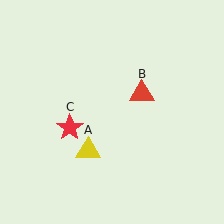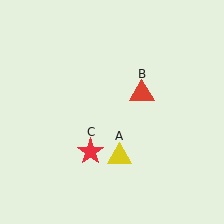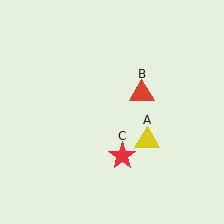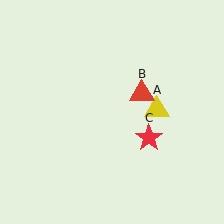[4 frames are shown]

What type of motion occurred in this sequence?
The yellow triangle (object A), red star (object C) rotated counterclockwise around the center of the scene.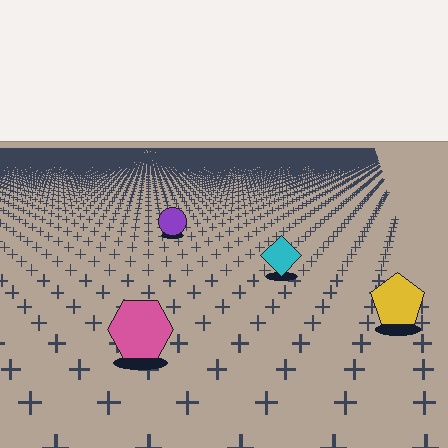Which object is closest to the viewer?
The pink hexagon is closest. The texture marks near it are larger and more spread out.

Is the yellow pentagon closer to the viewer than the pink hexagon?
No. The pink hexagon is closer — you can tell from the texture gradient: the ground texture is coarser near it.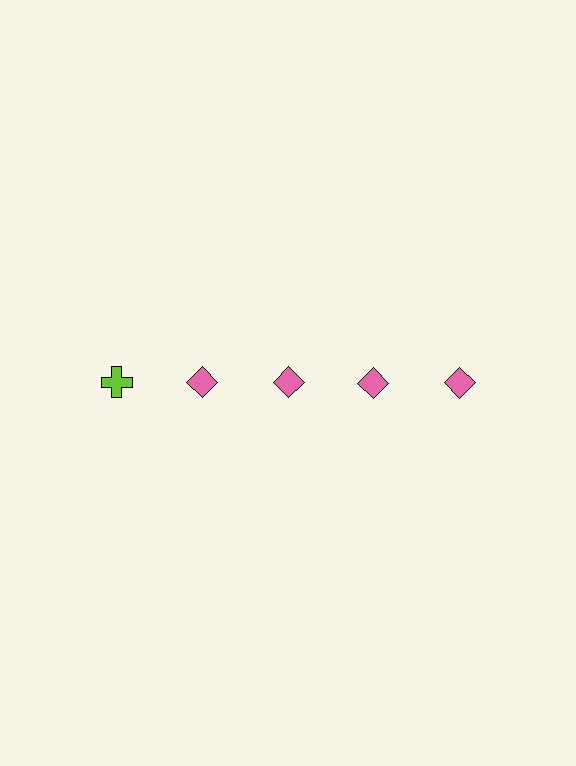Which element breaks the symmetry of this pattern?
The lime cross in the top row, leftmost column breaks the symmetry. All other shapes are pink diamonds.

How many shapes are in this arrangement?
There are 5 shapes arranged in a grid pattern.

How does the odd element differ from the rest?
It differs in both color (lime instead of pink) and shape (cross instead of diamond).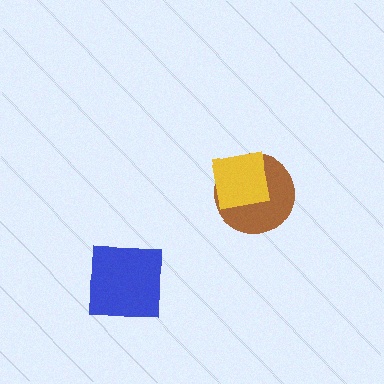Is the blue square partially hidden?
No, no other shape covers it.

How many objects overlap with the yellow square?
1 object overlaps with the yellow square.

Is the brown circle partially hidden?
Yes, it is partially covered by another shape.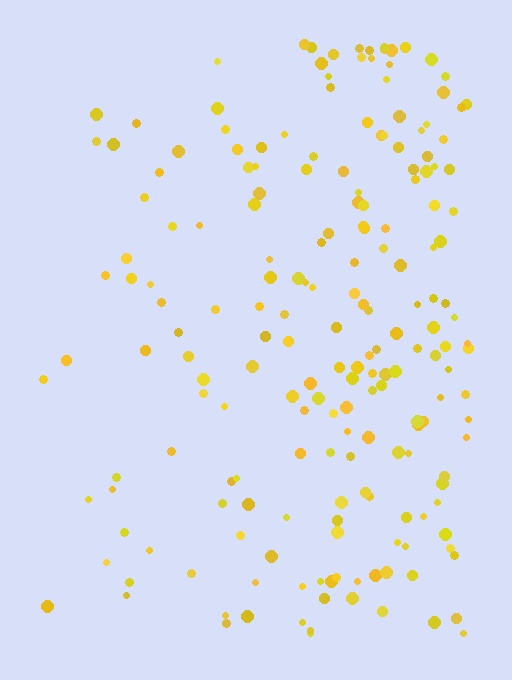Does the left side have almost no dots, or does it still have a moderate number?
Still a moderate number, just noticeably fewer than the right.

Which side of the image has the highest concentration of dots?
The right.